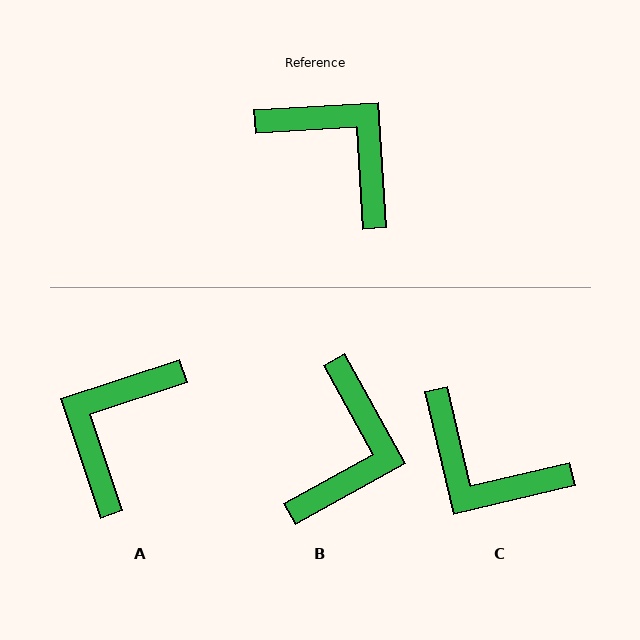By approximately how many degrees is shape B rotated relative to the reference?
Approximately 65 degrees clockwise.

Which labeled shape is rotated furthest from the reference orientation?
C, about 170 degrees away.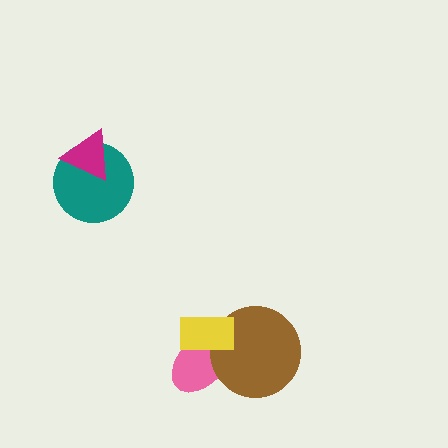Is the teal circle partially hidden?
Yes, it is partially covered by another shape.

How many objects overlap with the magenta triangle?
1 object overlaps with the magenta triangle.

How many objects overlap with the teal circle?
1 object overlaps with the teal circle.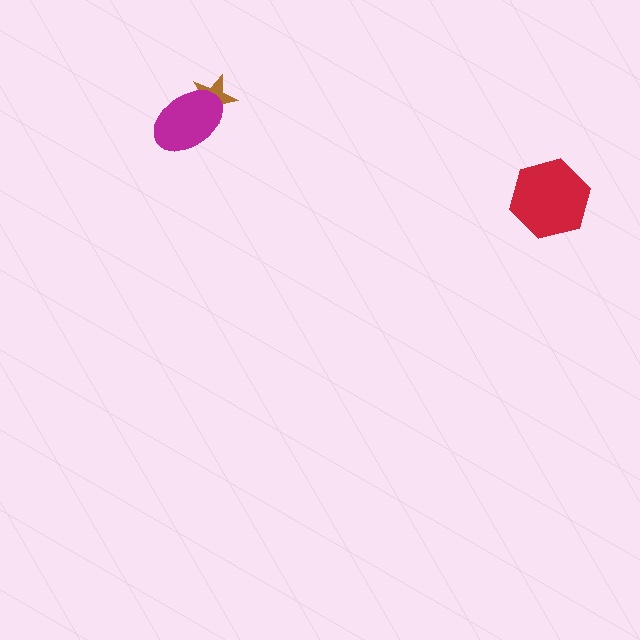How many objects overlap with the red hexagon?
0 objects overlap with the red hexagon.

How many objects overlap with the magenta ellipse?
1 object overlaps with the magenta ellipse.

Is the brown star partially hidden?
Yes, it is partially covered by another shape.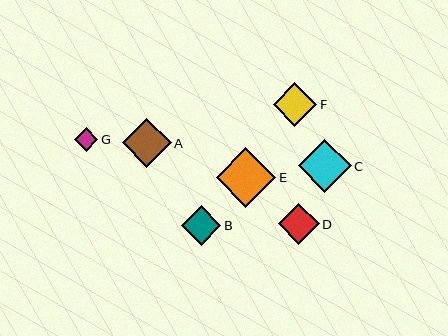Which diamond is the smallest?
Diamond G is the smallest with a size of approximately 24 pixels.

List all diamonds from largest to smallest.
From largest to smallest: E, C, A, F, D, B, G.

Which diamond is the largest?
Diamond E is the largest with a size of approximately 59 pixels.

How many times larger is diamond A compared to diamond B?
Diamond A is approximately 1.2 times the size of diamond B.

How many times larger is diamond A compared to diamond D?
Diamond A is approximately 1.2 times the size of diamond D.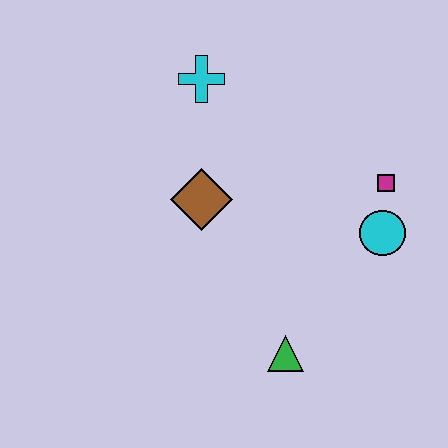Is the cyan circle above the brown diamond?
No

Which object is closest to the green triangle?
The cyan circle is closest to the green triangle.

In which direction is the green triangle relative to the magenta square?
The green triangle is below the magenta square.